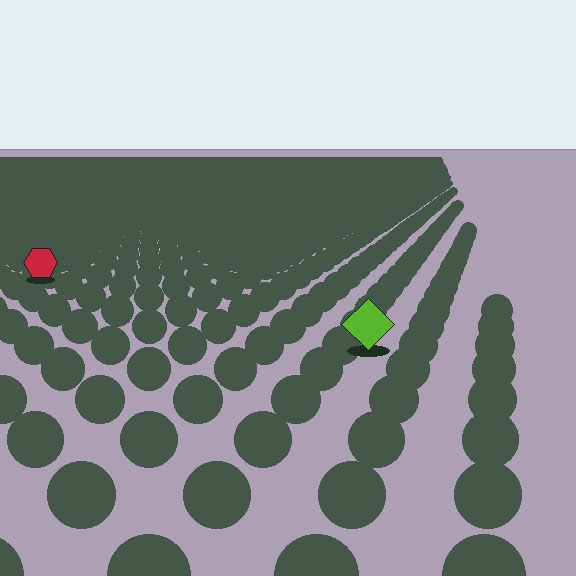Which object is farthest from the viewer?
The red hexagon is farthest from the viewer. It appears smaller and the ground texture around it is denser.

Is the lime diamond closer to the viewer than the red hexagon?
Yes. The lime diamond is closer — you can tell from the texture gradient: the ground texture is coarser near it.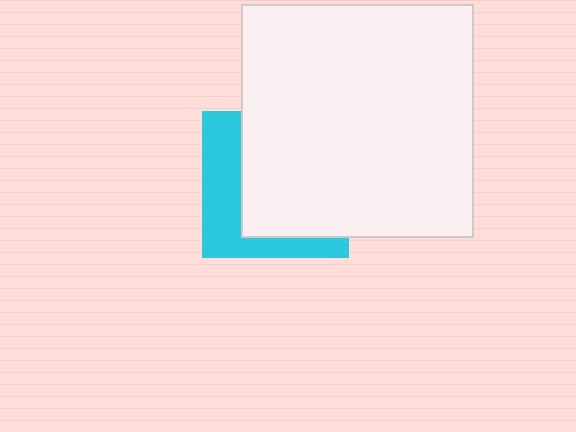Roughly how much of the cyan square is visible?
A small part of it is visible (roughly 37%).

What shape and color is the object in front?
The object in front is a white square.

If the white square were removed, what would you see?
You would see the complete cyan square.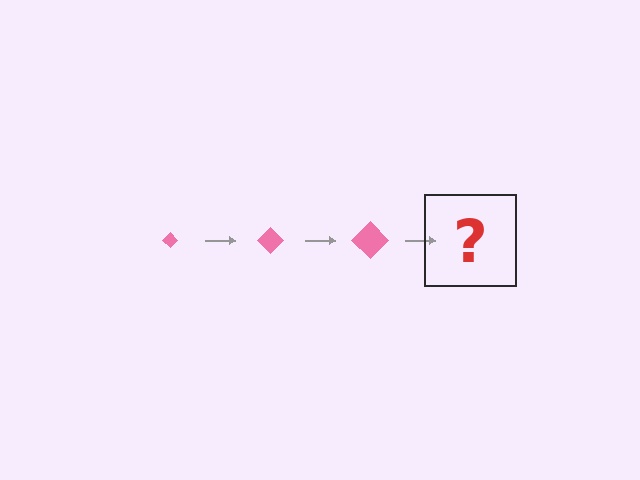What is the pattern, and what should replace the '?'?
The pattern is that the diamond gets progressively larger each step. The '?' should be a pink diamond, larger than the previous one.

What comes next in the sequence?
The next element should be a pink diamond, larger than the previous one.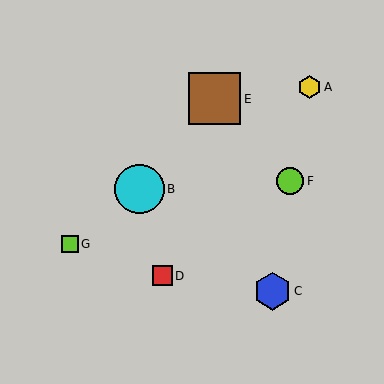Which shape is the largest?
The brown square (labeled E) is the largest.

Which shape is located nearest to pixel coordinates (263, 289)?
The blue hexagon (labeled C) at (273, 291) is nearest to that location.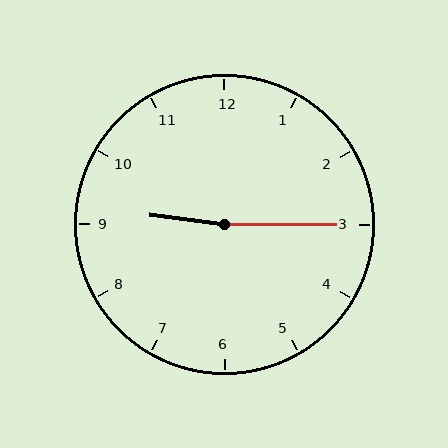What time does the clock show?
9:15.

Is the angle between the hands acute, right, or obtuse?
It is obtuse.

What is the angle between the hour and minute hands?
Approximately 172 degrees.